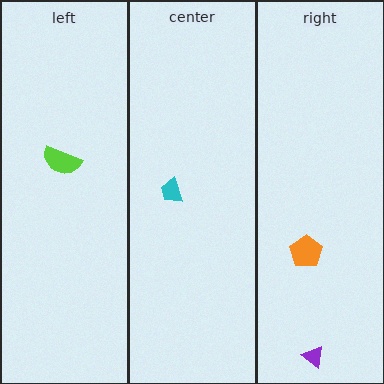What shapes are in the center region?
The cyan trapezoid.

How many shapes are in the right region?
2.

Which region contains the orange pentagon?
The right region.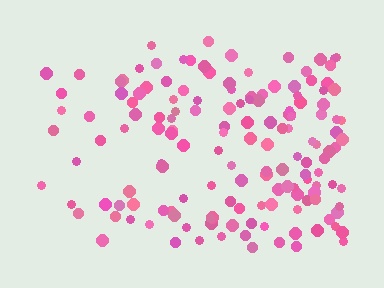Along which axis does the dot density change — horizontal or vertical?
Horizontal.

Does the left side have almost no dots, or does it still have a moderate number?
Still a moderate number, just noticeably fewer than the right.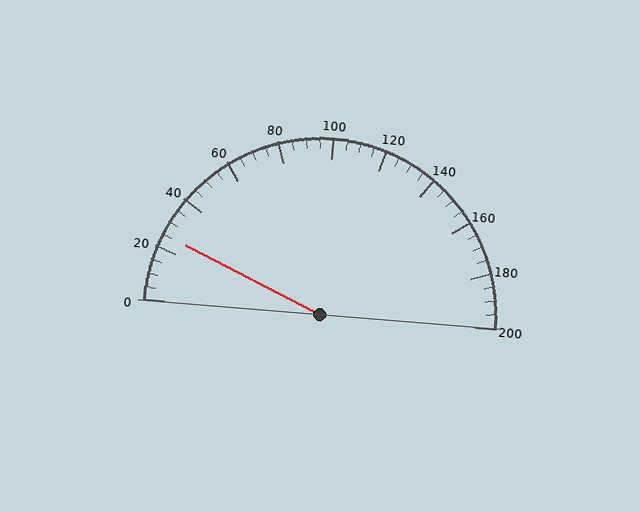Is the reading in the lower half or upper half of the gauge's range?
The reading is in the lower half of the range (0 to 200).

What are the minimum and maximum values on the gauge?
The gauge ranges from 0 to 200.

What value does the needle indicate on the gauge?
The needle indicates approximately 25.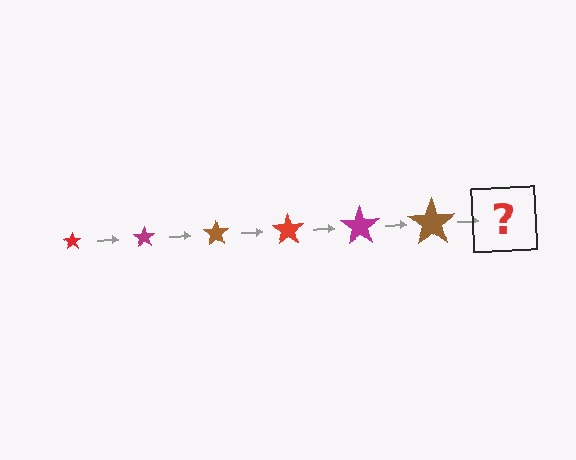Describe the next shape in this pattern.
It should be a red star, larger than the previous one.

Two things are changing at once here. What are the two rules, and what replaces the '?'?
The two rules are that the star grows larger each step and the color cycles through red, magenta, and brown. The '?' should be a red star, larger than the previous one.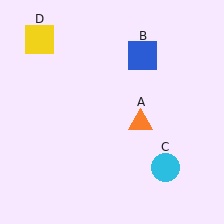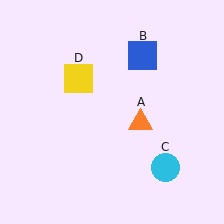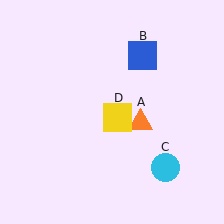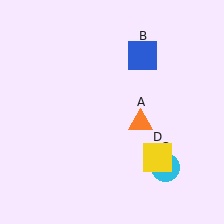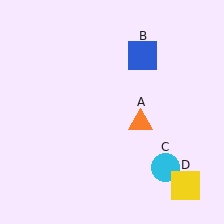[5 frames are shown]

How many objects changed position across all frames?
1 object changed position: yellow square (object D).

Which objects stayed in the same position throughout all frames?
Orange triangle (object A) and blue square (object B) and cyan circle (object C) remained stationary.